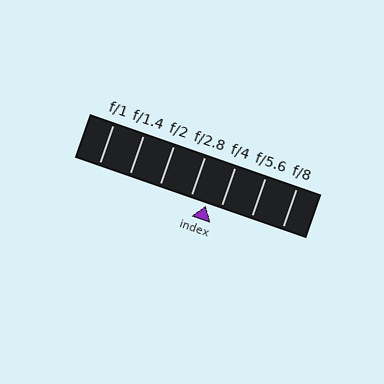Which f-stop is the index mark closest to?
The index mark is closest to f/4.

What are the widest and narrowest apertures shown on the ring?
The widest aperture shown is f/1 and the narrowest is f/8.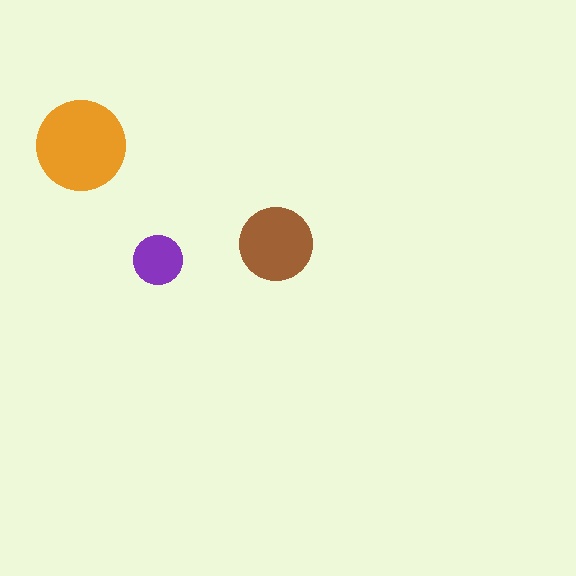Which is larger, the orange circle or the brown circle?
The orange one.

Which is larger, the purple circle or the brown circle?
The brown one.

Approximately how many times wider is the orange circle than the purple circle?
About 2 times wider.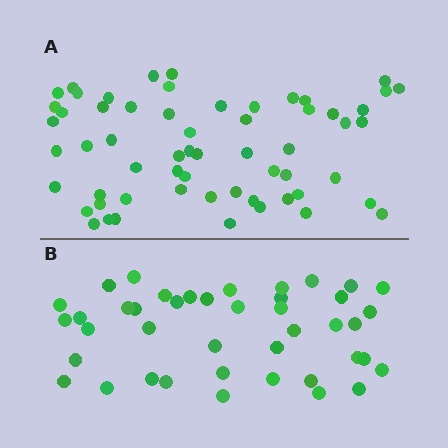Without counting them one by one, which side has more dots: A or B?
Region A (the top region) has more dots.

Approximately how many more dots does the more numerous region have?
Region A has approximately 20 more dots than region B.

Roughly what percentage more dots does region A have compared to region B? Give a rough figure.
About 45% more.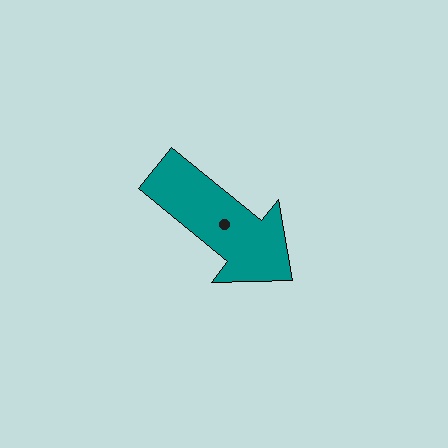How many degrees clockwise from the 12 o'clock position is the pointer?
Approximately 129 degrees.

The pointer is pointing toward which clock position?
Roughly 4 o'clock.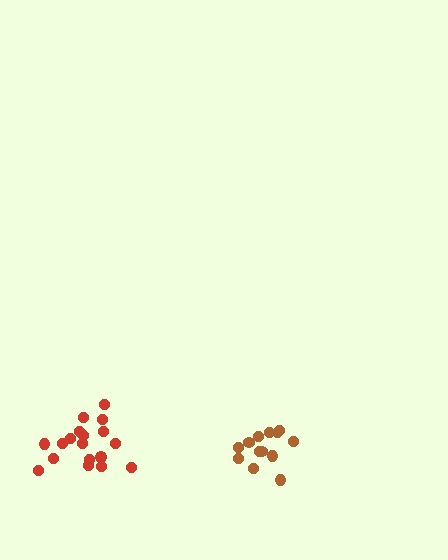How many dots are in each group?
Group 1: 13 dots, Group 2: 18 dots (31 total).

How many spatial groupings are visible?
There are 2 spatial groupings.